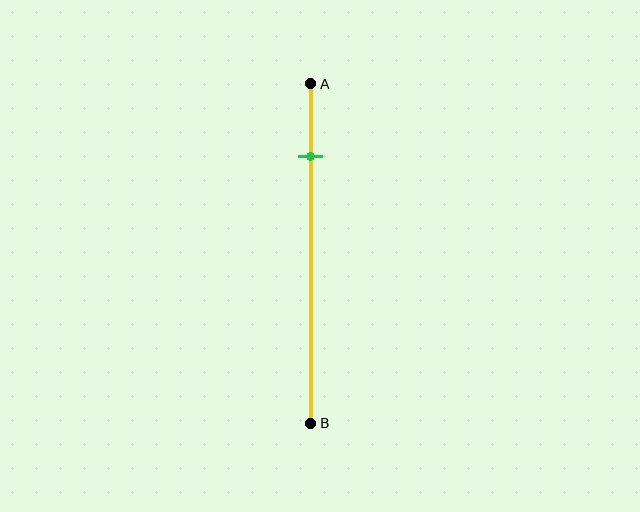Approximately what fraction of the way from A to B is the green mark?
The green mark is approximately 20% of the way from A to B.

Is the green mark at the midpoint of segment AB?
No, the mark is at about 20% from A, not at the 50% midpoint.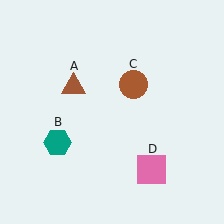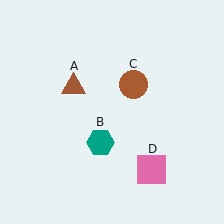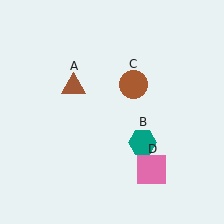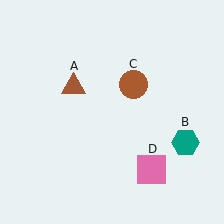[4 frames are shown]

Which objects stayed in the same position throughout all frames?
Brown triangle (object A) and brown circle (object C) and pink square (object D) remained stationary.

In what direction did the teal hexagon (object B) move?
The teal hexagon (object B) moved right.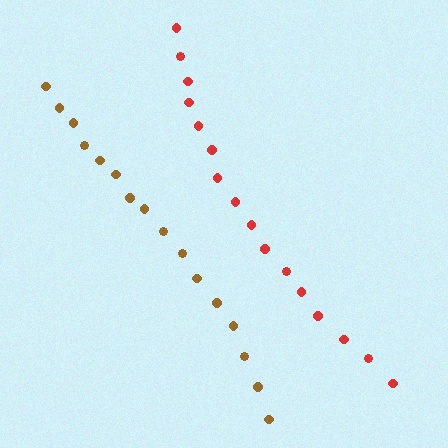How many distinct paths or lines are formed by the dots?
There are 2 distinct paths.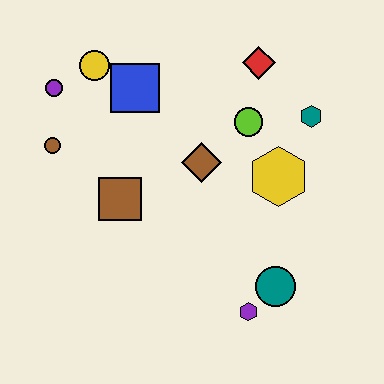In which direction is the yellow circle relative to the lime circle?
The yellow circle is to the left of the lime circle.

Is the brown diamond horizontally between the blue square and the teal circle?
Yes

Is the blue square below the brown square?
No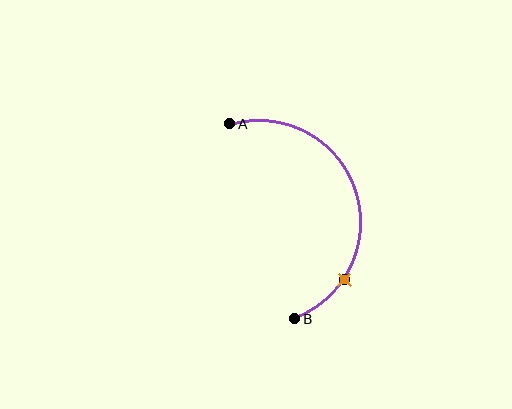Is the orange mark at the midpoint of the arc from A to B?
No. The orange mark lies on the arc but is closer to endpoint B. The arc midpoint would be at the point on the curve equidistant along the arc from both A and B.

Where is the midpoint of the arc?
The arc midpoint is the point on the curve farthest from the straight line joining A and B. It sits to the right of that line.